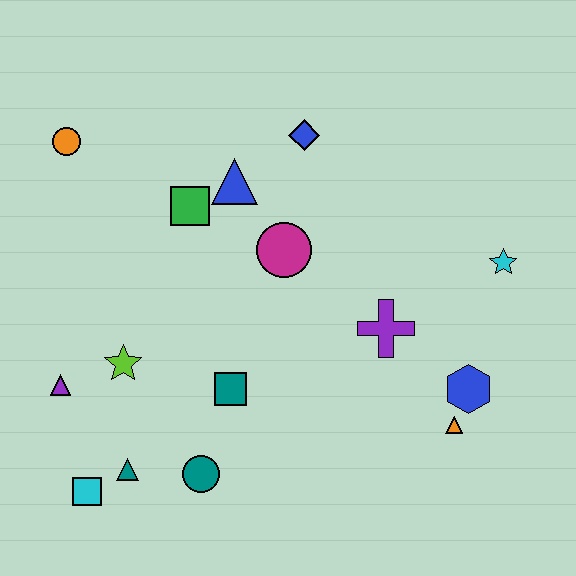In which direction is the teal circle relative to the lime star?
The teal circle is below the lime star.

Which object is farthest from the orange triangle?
The orange circle is farthest from the orange triangle.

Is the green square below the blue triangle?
Yes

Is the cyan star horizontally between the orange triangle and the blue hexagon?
No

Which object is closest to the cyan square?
The teal triangle is closest to the cyan square.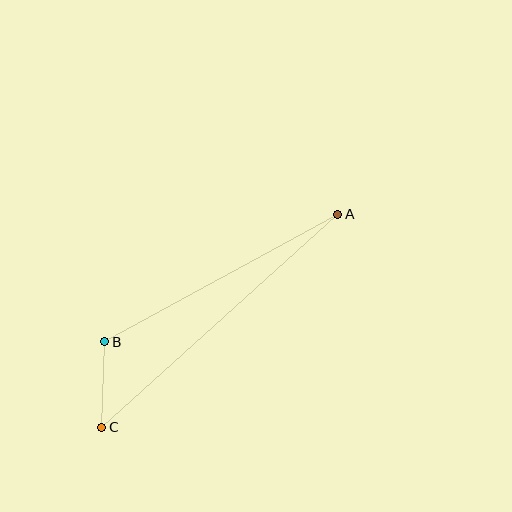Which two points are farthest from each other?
Points A and C are farthest from each other.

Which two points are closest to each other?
Points B and C are closest to each other.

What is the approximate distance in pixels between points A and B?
The distance between A and B is approximately 266 pixels.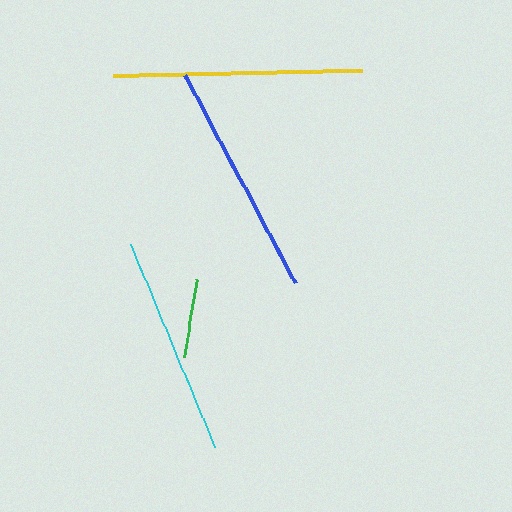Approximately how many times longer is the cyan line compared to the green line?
The cyan line is approximately 2.8 times the length of the green line.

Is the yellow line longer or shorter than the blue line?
The yellow line is longer than the blue line.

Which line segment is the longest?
The yellow line is the longest at approximately 249 pixels.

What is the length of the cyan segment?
The cyan segment is approximately 220 pixels long.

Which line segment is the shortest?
The green line is the shortest at approximately 78 pixels.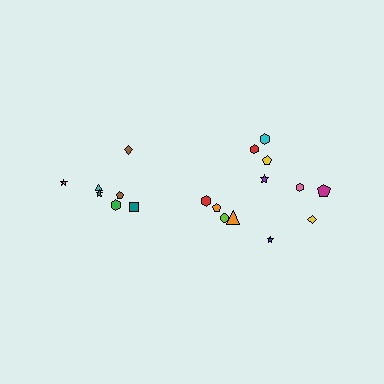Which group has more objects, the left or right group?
The right group.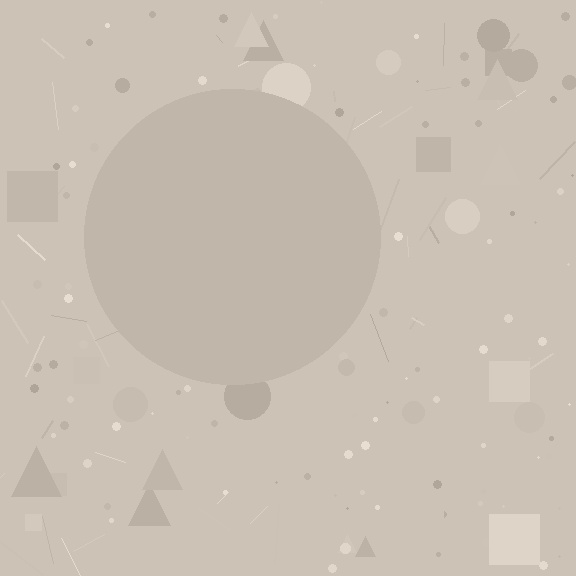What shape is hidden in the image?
A circle is hidden in the image.